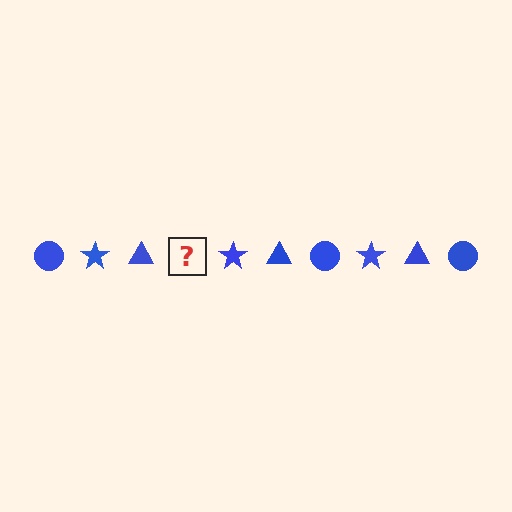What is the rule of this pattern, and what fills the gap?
The rule is that the pattern cycles through circle, star, triangle shapes in blue. The gap should be filled with a blue circle.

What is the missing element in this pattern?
The missing element is a blue circle.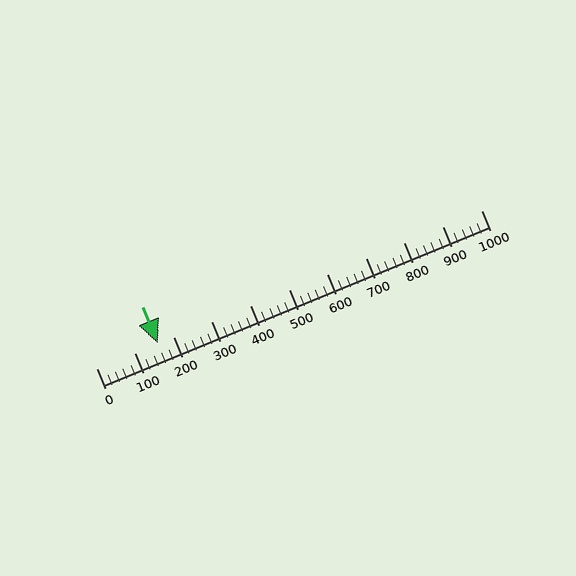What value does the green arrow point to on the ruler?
The green arrow points to approximately 160.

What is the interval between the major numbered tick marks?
The major tick marks are spaced 100 units apart.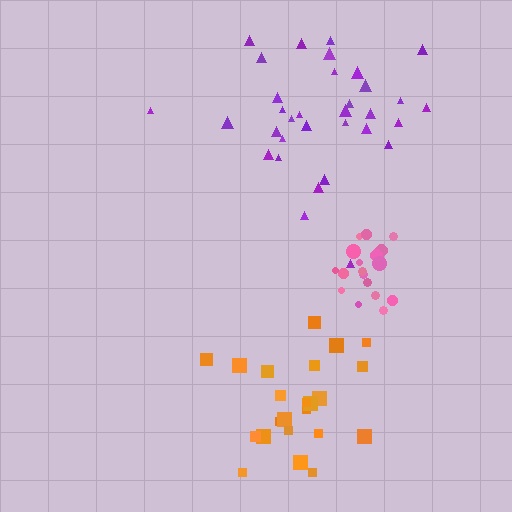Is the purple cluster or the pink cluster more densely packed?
Pink.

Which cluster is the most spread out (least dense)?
Orange.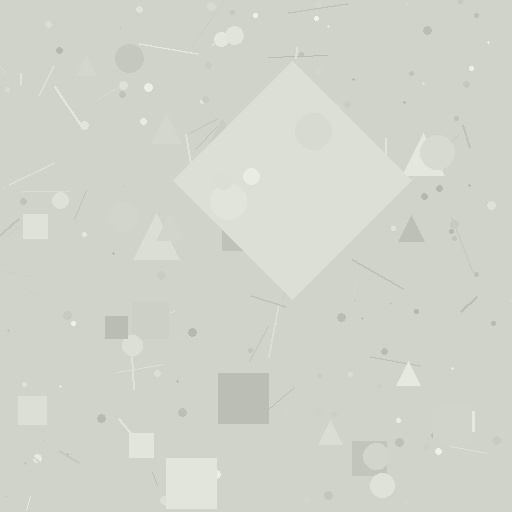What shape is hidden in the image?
A diamond is hidden in the image.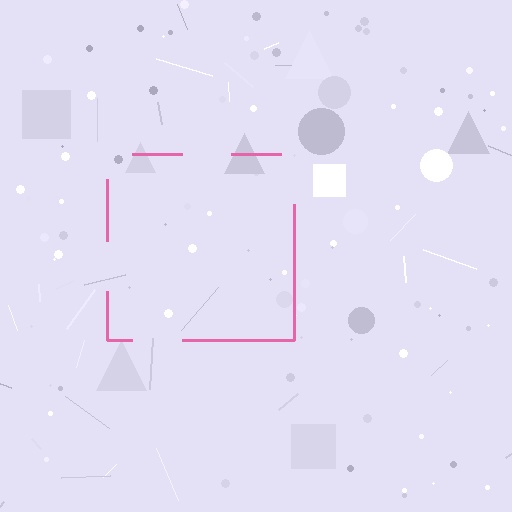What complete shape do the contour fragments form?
The contour fragments form a square.